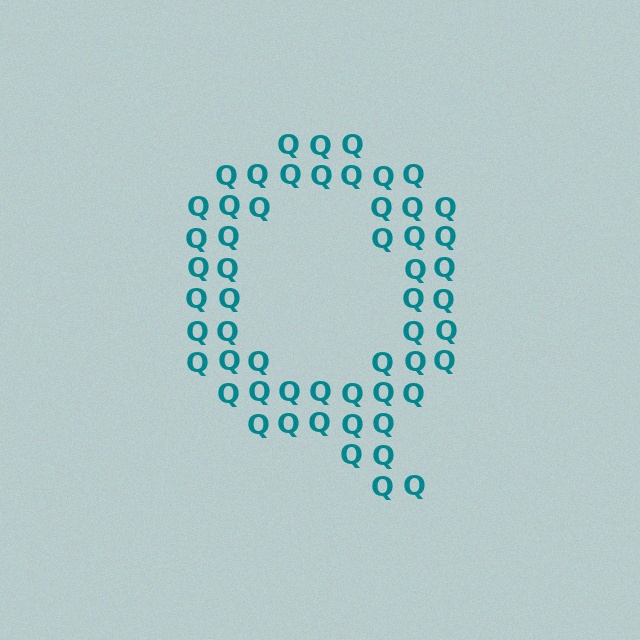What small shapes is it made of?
It is made of small letter Q's.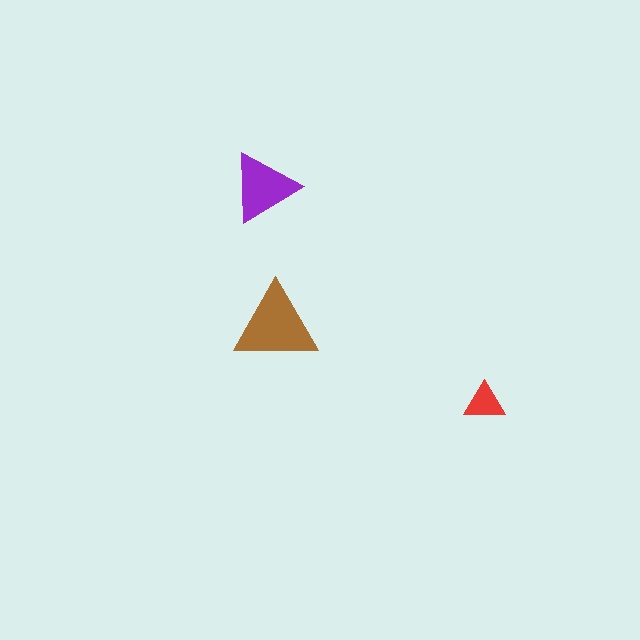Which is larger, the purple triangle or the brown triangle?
The brown one.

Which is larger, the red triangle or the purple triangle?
The purple one.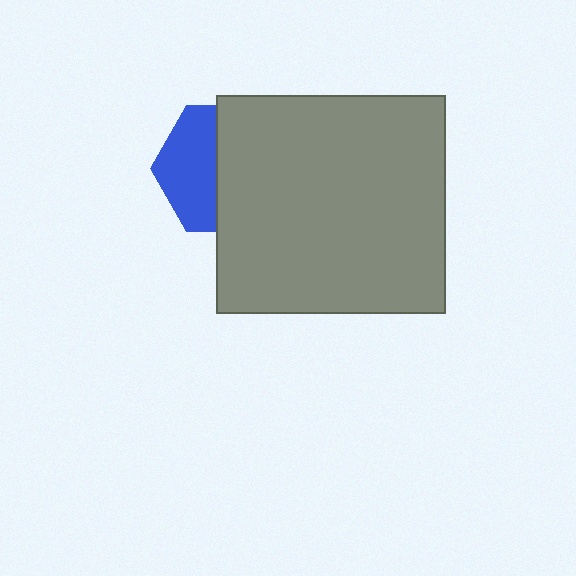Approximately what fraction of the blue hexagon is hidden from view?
Roughly 57% of the blue hexagon is hidden behind the gray rectangle.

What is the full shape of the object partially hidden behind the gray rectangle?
The partially hidden object is a blue hexagon.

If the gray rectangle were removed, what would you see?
You would see the complete blue hexagon.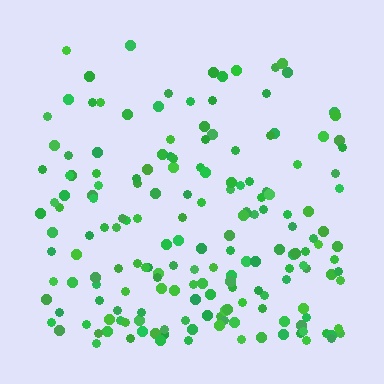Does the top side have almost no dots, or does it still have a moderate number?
Still a moderate number, just noticeably fewer than the bottom.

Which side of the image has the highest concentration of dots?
The bottom.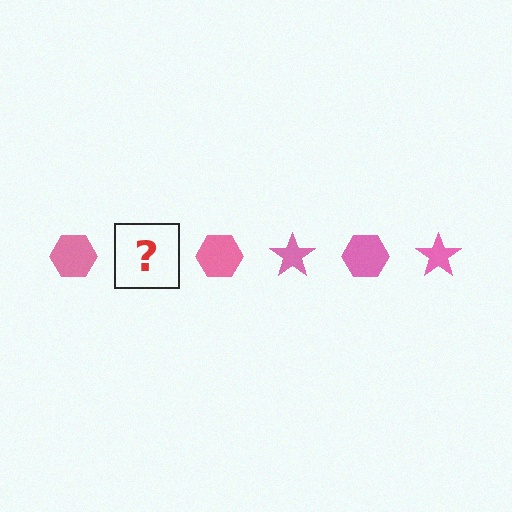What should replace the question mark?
The question mark should be replaced with a pink star.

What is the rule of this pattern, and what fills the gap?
The rule is that the pattern cycles through hexagon, star shapes in pink. The gap should be filled with a pink star.